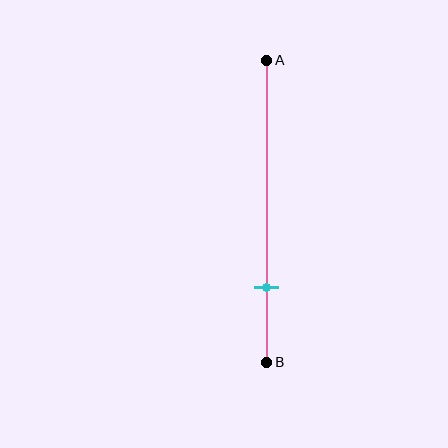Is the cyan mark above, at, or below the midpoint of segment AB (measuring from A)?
The cyan mark is below the midpoint of segment AB.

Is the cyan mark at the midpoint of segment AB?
No, the mark is at about 75% from A, not at the 50% midpoint.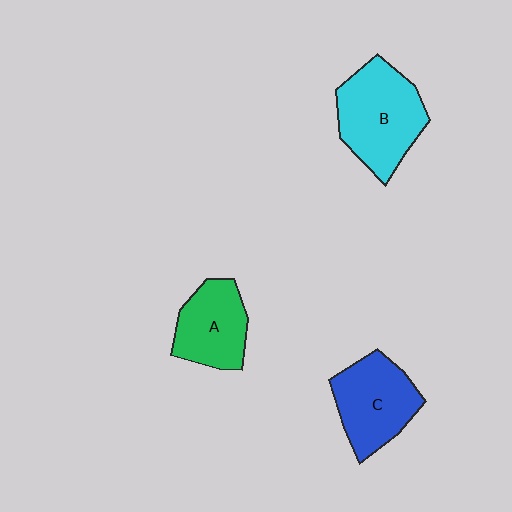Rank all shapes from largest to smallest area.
From largest to smallest: B (cyan), C (blue), A (green).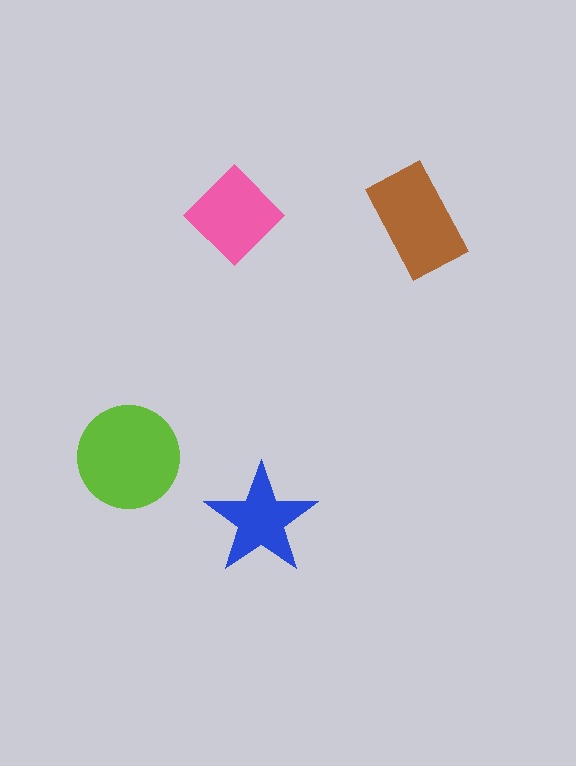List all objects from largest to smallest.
The lime circle, the brown rectangle, the pink diamond, the blue star.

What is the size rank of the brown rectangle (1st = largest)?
2nd.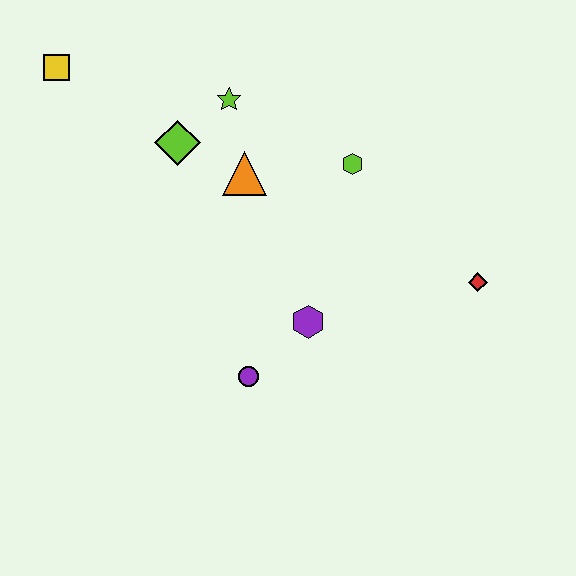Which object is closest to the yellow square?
The lime diamond is closest to the yellow square.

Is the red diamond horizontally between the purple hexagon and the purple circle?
No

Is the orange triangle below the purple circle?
No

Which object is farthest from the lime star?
The red diamond is farthest from the lime star.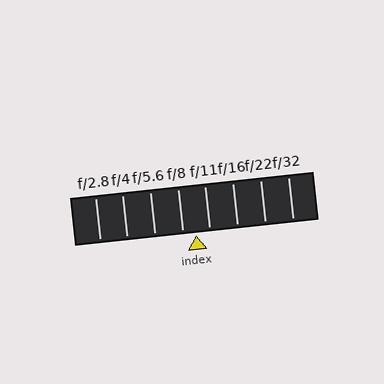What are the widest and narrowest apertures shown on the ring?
The widest aperture shown is f/2.8 and the narrowest is f/32.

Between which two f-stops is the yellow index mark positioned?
The index mark is between f/8 and f/11.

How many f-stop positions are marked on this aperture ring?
There are 8 f-stop positions marked.